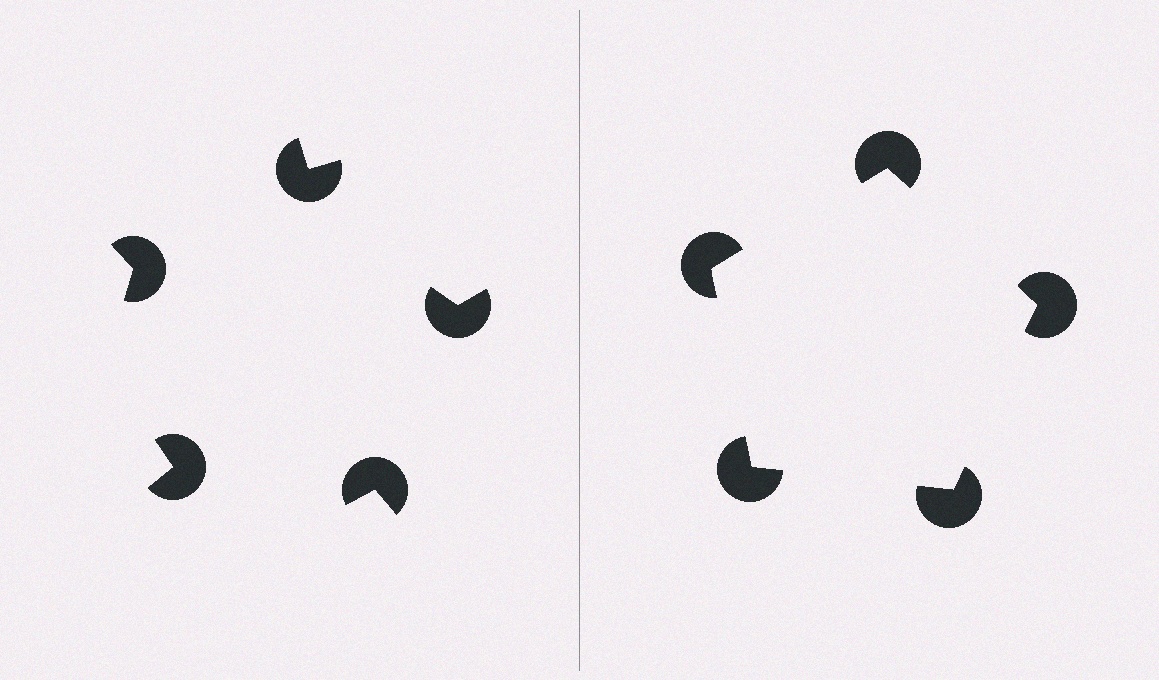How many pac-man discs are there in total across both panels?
10 — 5 on each side.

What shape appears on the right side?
An illusory pentagon.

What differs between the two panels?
The pac-man discs are positioned identically on both sides; only the wedge orientations differ. On the right they align to a pentagon; on the left they are misaligned.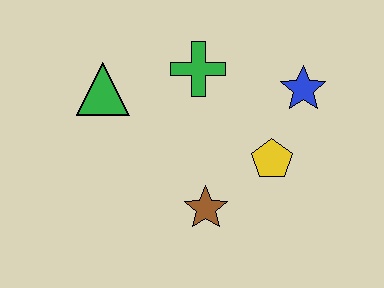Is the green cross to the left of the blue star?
Yes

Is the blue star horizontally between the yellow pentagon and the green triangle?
No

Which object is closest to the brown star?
The yellow pentagon is closest to the brown star.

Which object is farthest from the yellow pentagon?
The green triangle is farthest from the yellow pentagon.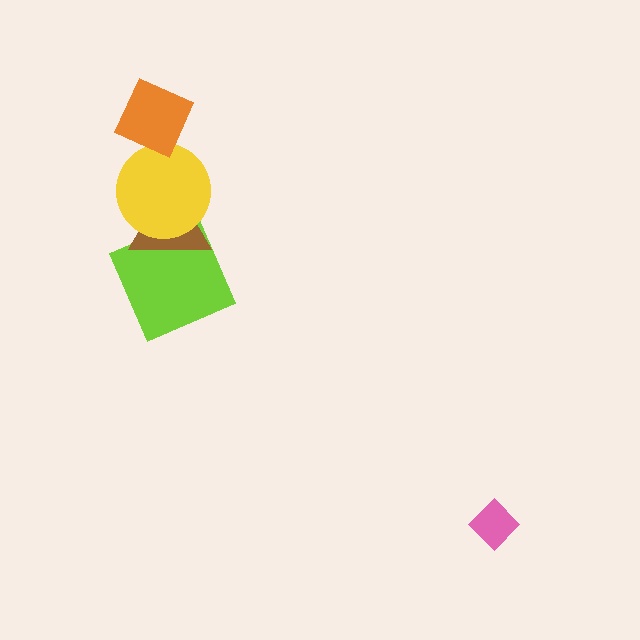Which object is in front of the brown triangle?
The yellow circle is in front of the brown triangle.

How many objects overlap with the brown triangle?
2 objects overlap with the brown triangle.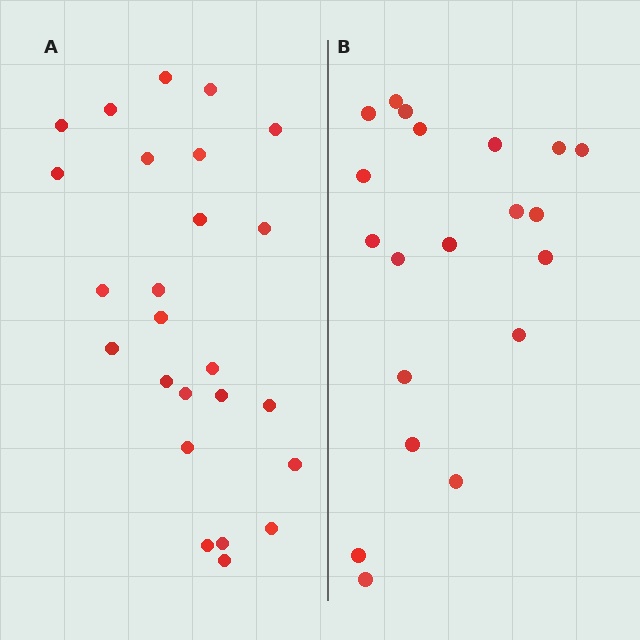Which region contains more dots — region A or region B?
Region A (the left region) has more dots.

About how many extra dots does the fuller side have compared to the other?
Region A has about 5 more dots than region B.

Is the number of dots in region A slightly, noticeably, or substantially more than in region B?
Region A has noticeably more, but not dramatically so. The ratio is roughly 1.2 to 1.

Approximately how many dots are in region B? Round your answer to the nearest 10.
About 20 dots.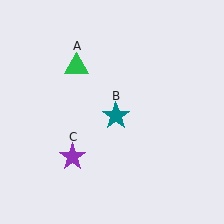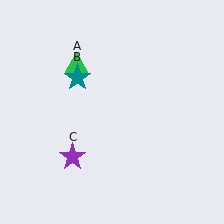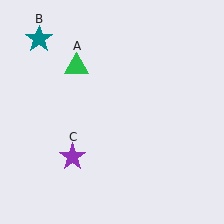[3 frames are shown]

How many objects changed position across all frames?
1 object changed position: teal star (object B).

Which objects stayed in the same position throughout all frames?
Green triangle (object A) and purple star (object C) remained stationary.